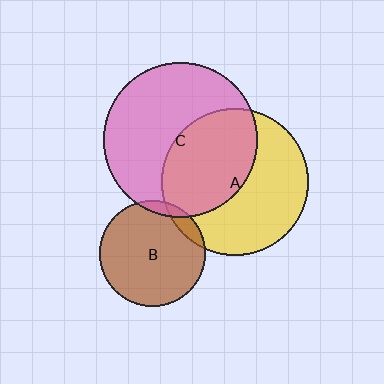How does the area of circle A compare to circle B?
Approximately 1.9 times.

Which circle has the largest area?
Circle C (pink).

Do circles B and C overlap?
Yes.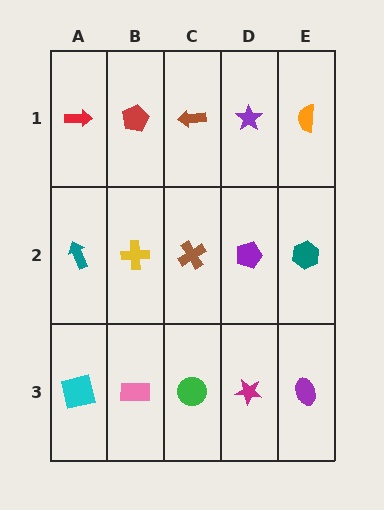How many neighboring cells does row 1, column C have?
3.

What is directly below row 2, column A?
A cyan square.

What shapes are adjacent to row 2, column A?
A red arrow (row 1, column A), a cyan square (row 3, column A), a yellow cross (row 2, column B).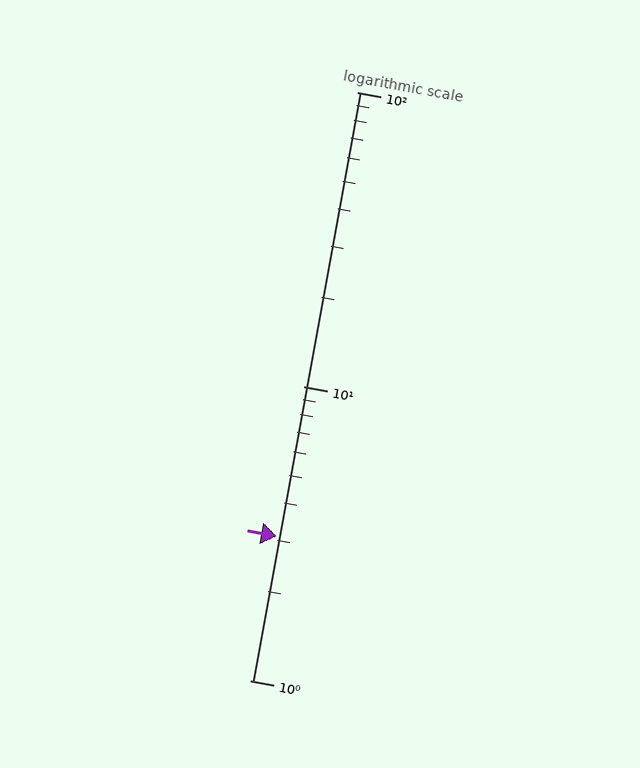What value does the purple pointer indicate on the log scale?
The pointer indicates approximately 3.1.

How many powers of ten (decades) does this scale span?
The scale spans 2 decades, from 1 to 100.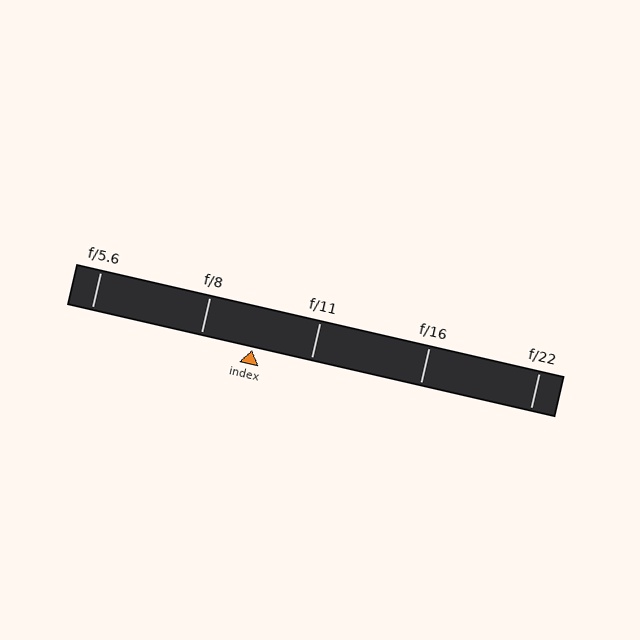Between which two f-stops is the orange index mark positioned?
The index mark is between f/8 and f/11.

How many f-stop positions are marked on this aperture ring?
There are 5 f-stop positions marked.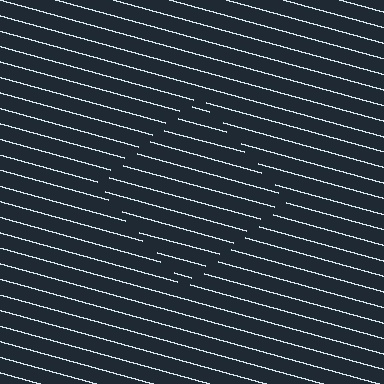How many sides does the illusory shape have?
4 sides — the line-ends trace a square.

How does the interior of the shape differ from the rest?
The interior of the shape contains the same grating, shifted by half a period — the contour is defined by the phase discontinuity where line-ends from the inner and outer gratings abut.